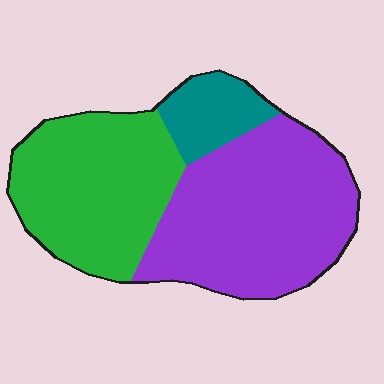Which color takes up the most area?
Purple, at roughly 50%.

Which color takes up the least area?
Teal, at roughly 10%.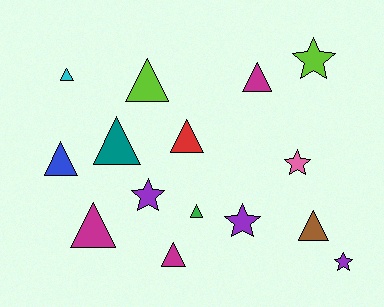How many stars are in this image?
There are 5 stars.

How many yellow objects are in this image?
There are no yellow objects.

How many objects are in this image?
There are 15 objects.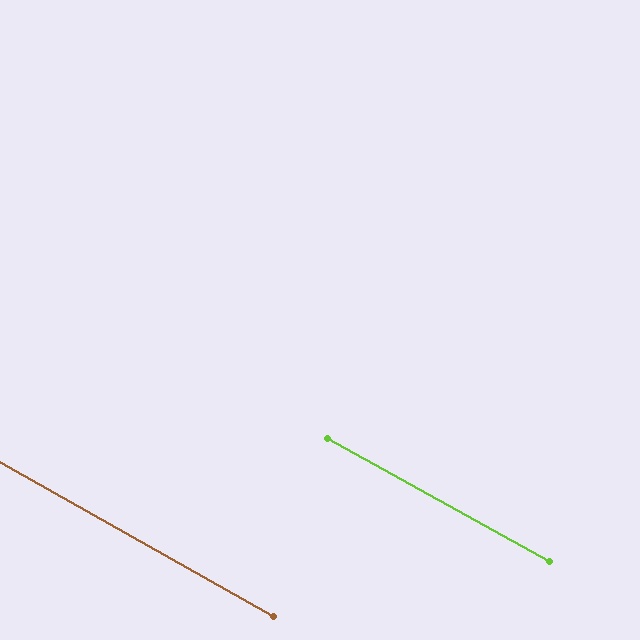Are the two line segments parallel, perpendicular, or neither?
Parallel — their directions differ by only 0.3°.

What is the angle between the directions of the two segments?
Approximately 0 degrees.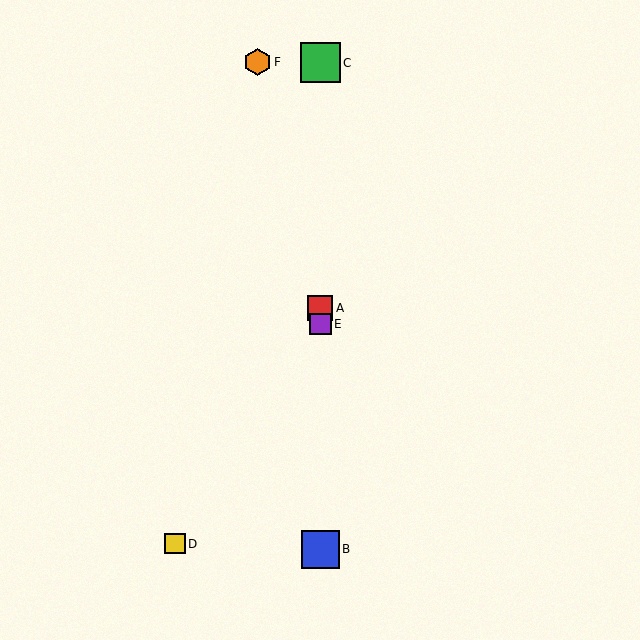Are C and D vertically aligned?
No, C is at x≈320 and D is at x≈175.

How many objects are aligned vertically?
4 objects (A, B, C, E) are aligned vertically.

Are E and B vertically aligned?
Yes, both are at x≈320.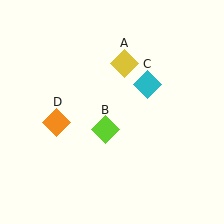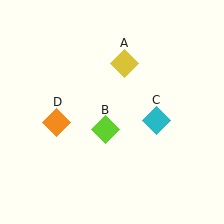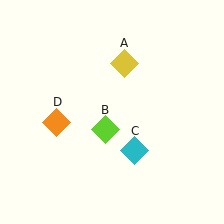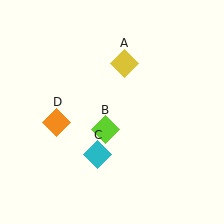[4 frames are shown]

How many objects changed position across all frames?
1 object changed position: cyan diamond (object C).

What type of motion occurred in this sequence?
The cyan diamond (object C) rotated clockwise around the center of the scene.